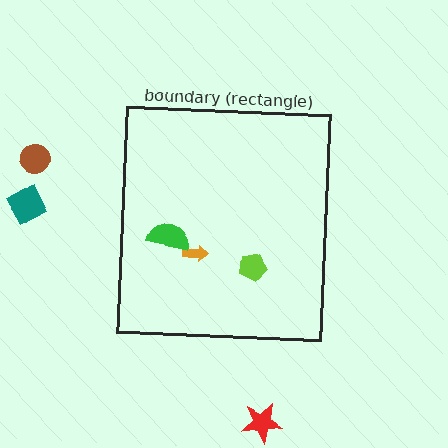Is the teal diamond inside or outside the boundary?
Outside.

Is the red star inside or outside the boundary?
Outside.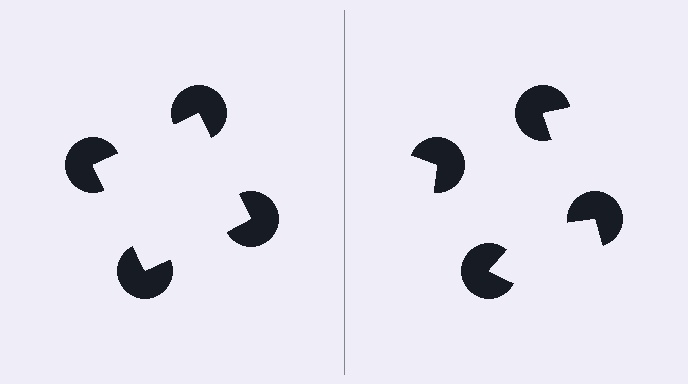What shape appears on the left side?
An illusory square.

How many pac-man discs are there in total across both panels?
8 — 4 on each side.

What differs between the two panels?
The pac-man discs are positioned identically on both sides; only the wedge orientations differ. On the left they align to a square; on the right they are misaligned.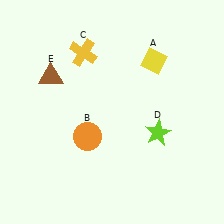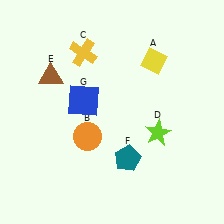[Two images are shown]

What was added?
A teal pentagon (F), a blue square (G) were added in Image 2.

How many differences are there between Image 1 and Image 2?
There are 2 differences between the two images.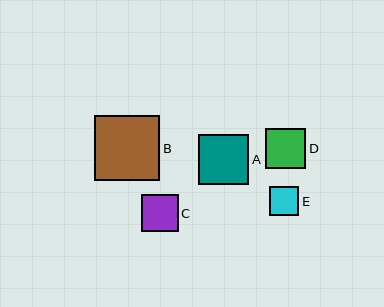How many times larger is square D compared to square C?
Square D is approximately 1.1 times the size of square C.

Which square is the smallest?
Square E is the smallest with a size of approximately 29 pixels.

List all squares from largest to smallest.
From largest to smallest: B, A, D, C, E.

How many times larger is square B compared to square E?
Square B is approximately 2.2 times the size of square E.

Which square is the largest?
Square B is the largest with a size of approximately 66 pixels.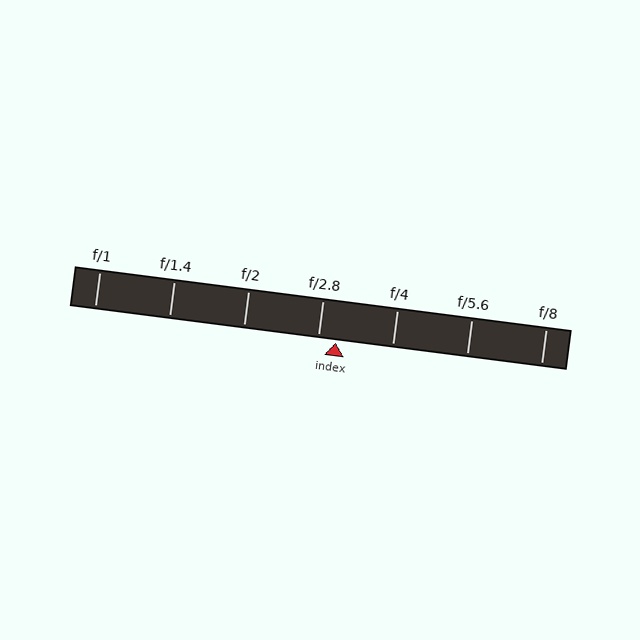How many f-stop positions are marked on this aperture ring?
There are 7 f-stop positions marked.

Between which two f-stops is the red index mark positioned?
The index mark is between f/2.8 and f/4.